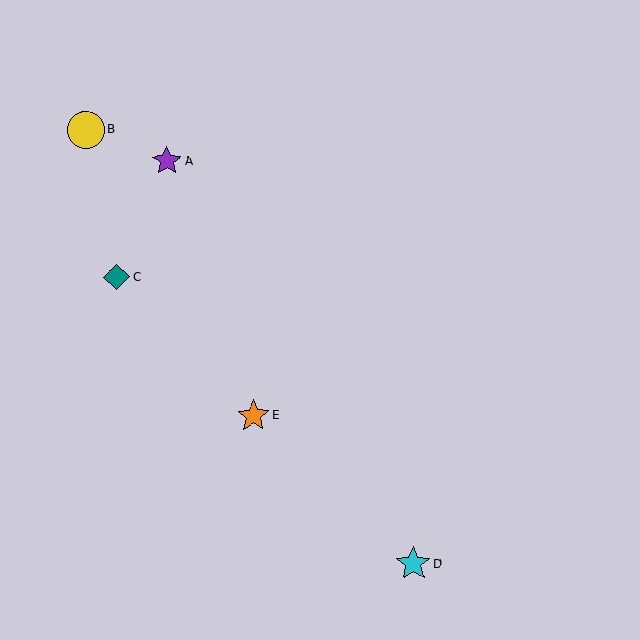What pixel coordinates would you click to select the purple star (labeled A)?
Click at (167, 161) to select the purple star A.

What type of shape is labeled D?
Shape D is a cyan star.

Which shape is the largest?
The yellow circle (labeled B) is the largest.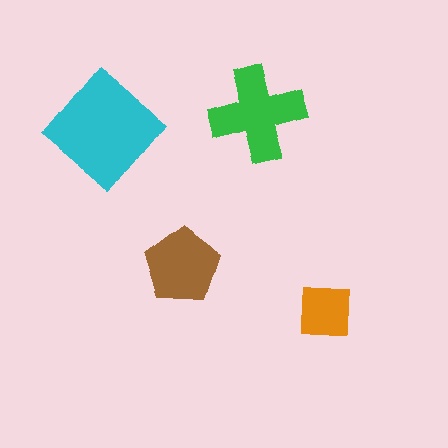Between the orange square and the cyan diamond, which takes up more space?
The cyan diamond.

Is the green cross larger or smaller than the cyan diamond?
Smaller.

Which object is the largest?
The cyan diamond.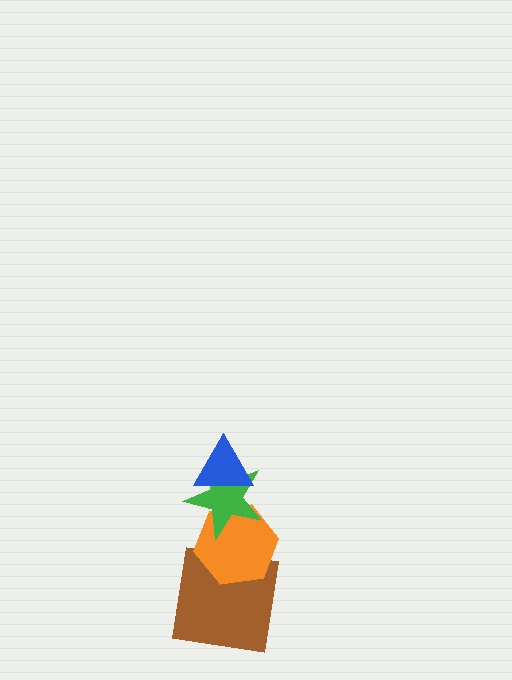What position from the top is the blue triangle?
The blue triangle is 1st from the top.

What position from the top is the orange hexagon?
The orange hexagon is 3rd from the top.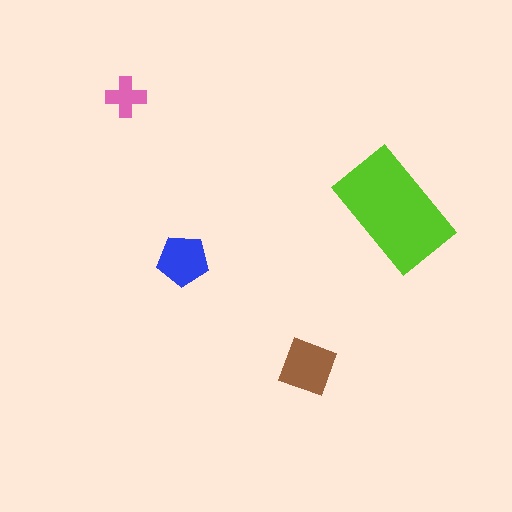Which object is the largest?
The lime rectangle.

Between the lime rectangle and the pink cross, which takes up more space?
The lime rectangle.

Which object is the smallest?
The pink cross.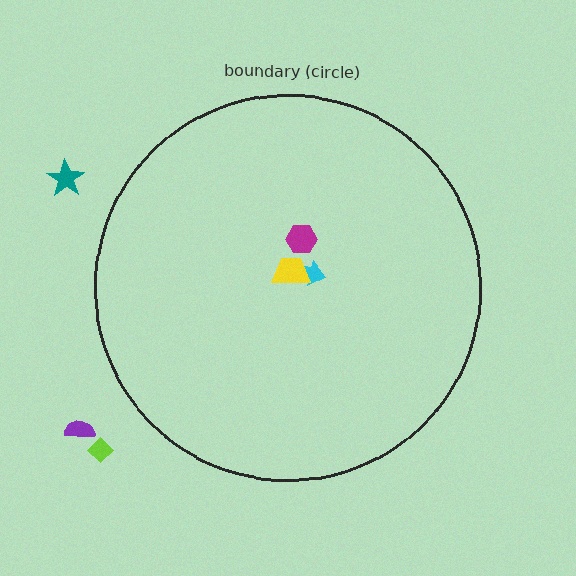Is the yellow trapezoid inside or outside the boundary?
Inside.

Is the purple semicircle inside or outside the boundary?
Outside.